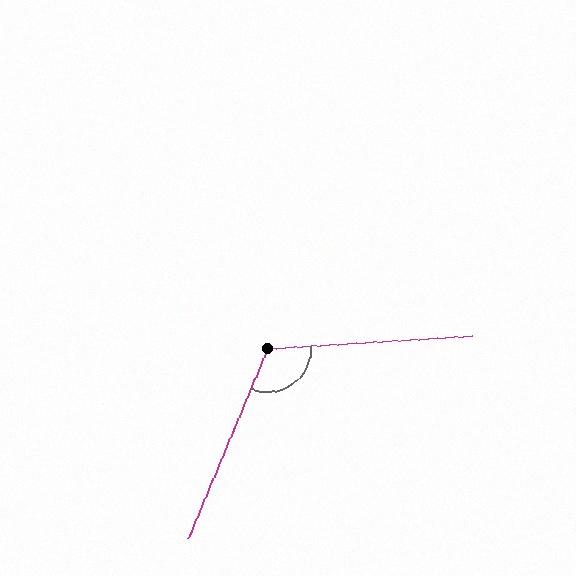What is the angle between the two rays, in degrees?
Approximately 116 degrees.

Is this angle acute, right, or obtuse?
It is obtuse.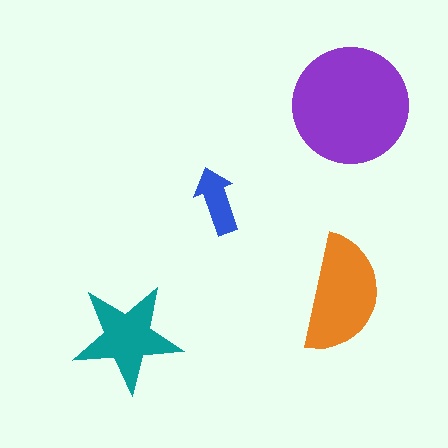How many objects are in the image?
There are 4 objects in the image.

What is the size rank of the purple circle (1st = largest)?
1st.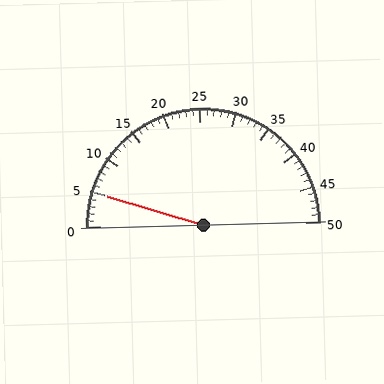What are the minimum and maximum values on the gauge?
The gauge ranges from 0 to 50.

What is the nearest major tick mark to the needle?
The nearest major tick mark is 5.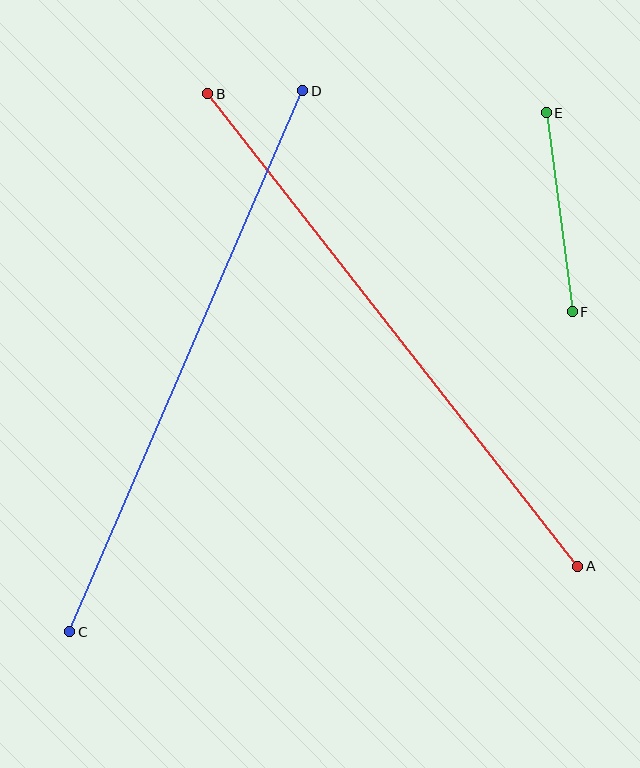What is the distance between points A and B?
The distance is approximately 600 pixels.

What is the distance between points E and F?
The distance is approximately 201 pixels.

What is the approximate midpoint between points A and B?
The midpoint is at approximately (393, 330) pixels.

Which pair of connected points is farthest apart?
Points A and B are farthest apart.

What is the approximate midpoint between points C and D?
The midpoint is at approximately (186, 361) pixels.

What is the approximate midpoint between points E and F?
The midpoint is at approximately (559, 212) pixels.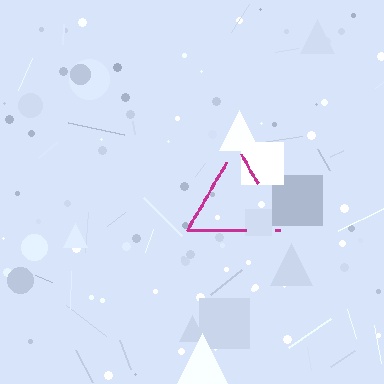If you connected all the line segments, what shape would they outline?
They would outline a triangle.